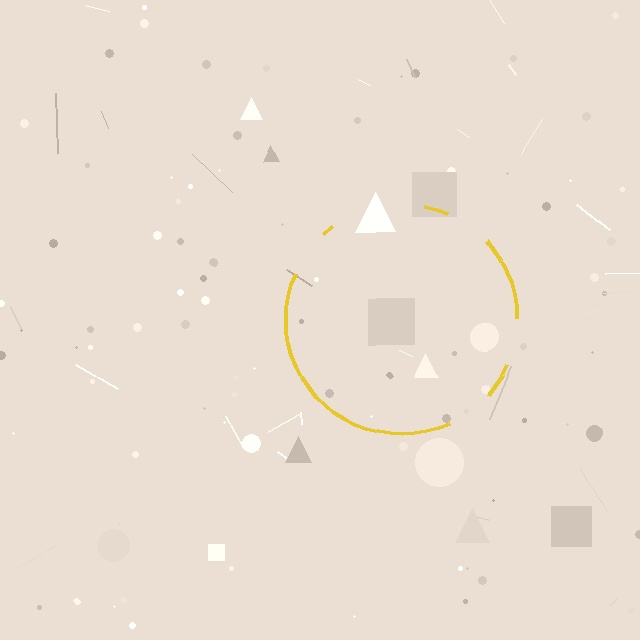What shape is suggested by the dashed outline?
The dashed outline suggests a circle.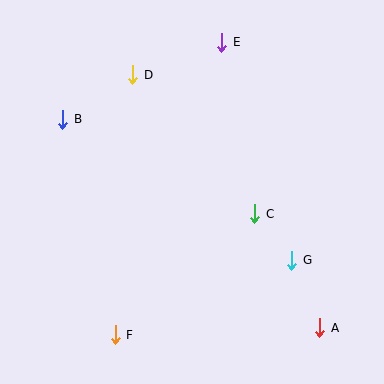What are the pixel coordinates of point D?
Point D is at (133, 75).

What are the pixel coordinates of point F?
Point F is at (115, 335).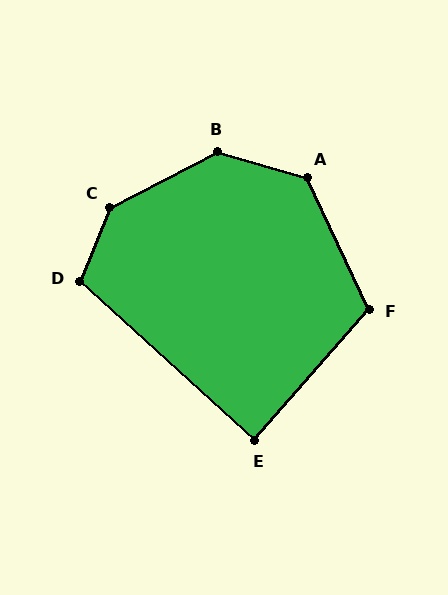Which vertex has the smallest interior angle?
E, at approximately 89 degrees.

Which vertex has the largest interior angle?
C, at approximately 140 degrees.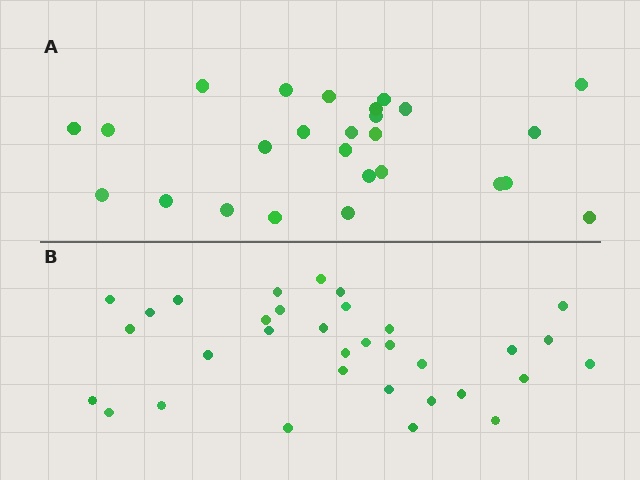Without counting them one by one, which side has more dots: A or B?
Region B (the bottom region) has more dots.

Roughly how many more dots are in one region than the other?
Region B has roughly 8 or so more dots than region A.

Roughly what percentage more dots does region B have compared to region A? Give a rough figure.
About 25% more.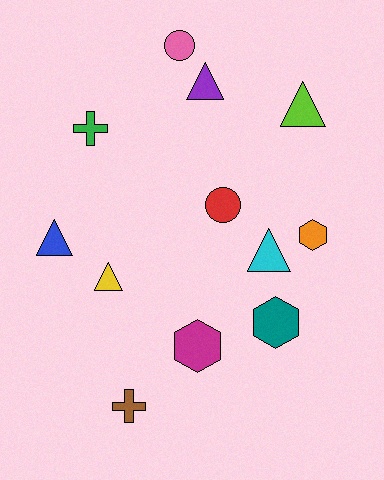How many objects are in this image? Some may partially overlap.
There are 12 objects.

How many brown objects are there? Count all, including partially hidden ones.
There is 1 brown object.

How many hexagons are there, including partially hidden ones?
There are 3 hexagons.